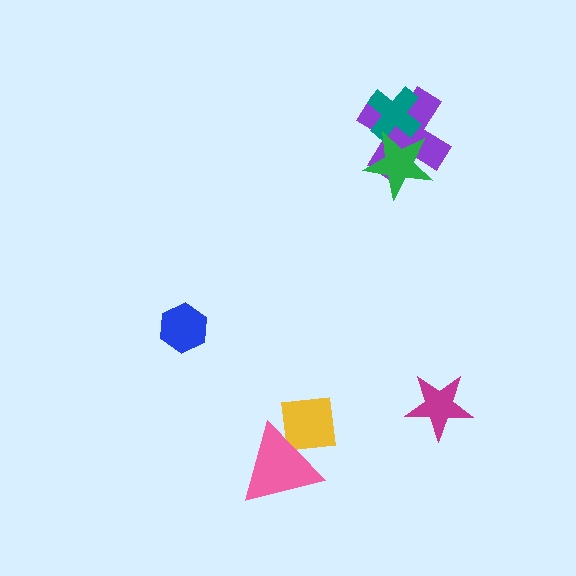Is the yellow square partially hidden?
Yes, it is partially covered by another shape.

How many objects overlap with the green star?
2 objects overlap with the green star.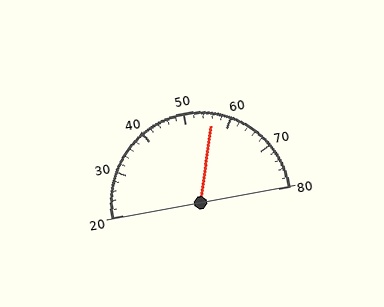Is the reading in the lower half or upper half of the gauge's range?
The reading is in the upper half of the range (20 to 80).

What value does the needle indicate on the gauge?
The needle indicates approximately 56.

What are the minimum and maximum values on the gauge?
The gauge ranges from 20 to 80.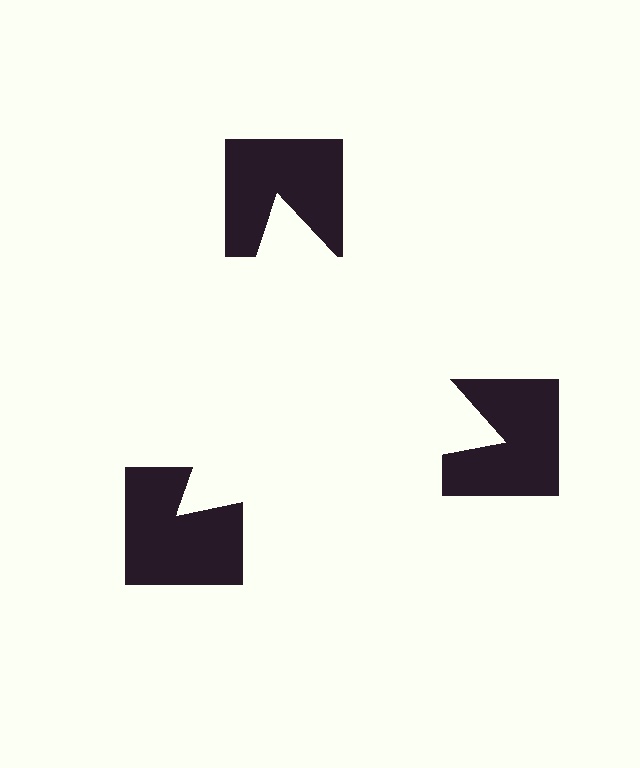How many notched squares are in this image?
There are 3 — one at each vertex of the illusory triangle.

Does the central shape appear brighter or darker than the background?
It typically appears slightly brighter than the background, even though no actual brightness change is drawn.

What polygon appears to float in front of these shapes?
An illusory triangle — its edges are inferred from the aligned wedge cuts in the notched squares, not physically drawn.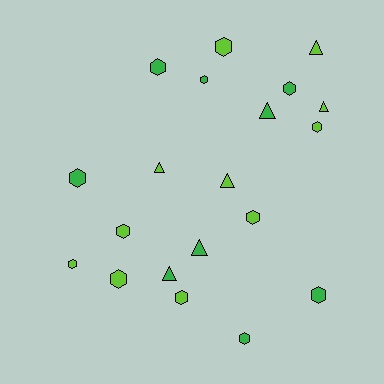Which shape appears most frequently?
Hexagon, with 13 objects.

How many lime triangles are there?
There are 4 lime triangles.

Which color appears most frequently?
Lime, with 11 objects.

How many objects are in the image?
There are 20 objects.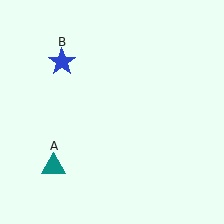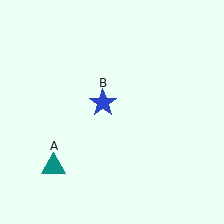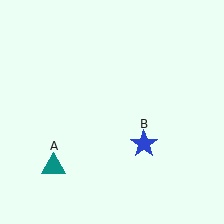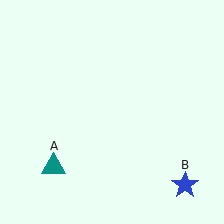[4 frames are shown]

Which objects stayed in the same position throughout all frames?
Teal triangle (object A) remained stationary.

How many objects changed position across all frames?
1 object changed position: blue star (object B).